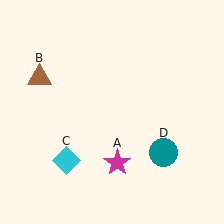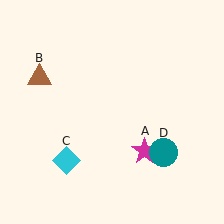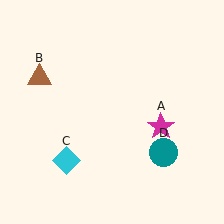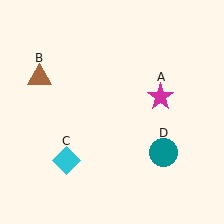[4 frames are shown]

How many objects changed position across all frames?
1 object changed position: magenta star (object A).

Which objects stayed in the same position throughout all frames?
Brown triangle (object B) and cyan diamond (object C) and teal circle (object D) remained stationary.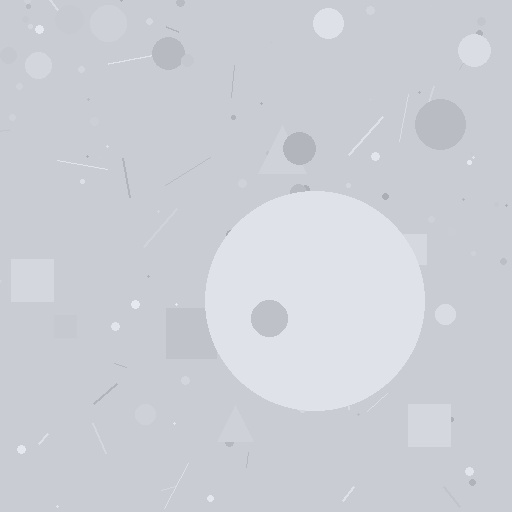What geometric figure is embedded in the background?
A circle is embedded in the background.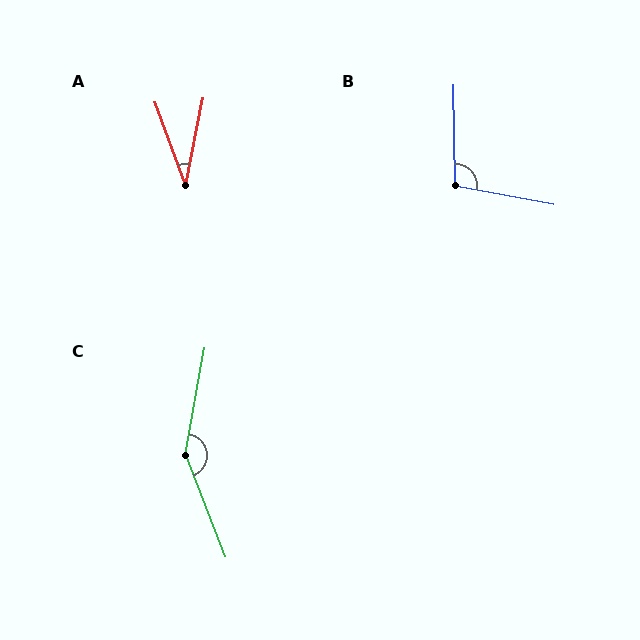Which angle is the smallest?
A, at approximately 31 degrees.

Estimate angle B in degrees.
Approximately 101 degrees.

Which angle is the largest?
C, at approximately 148 degrees.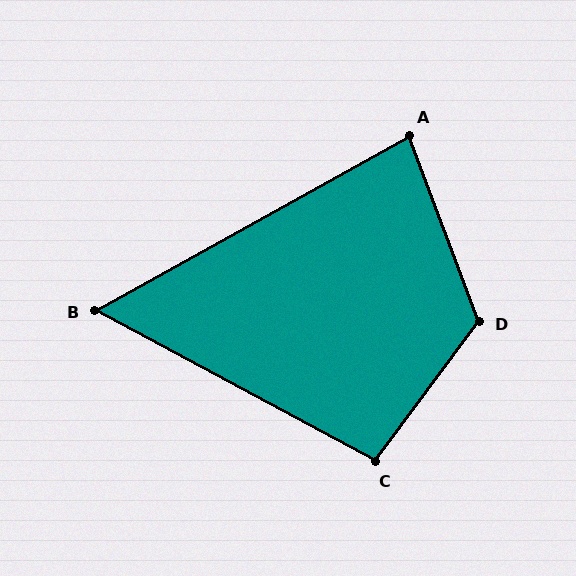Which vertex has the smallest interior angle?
B, at approximately 57 degrees.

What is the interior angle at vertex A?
Approximately 82 degrees (acute).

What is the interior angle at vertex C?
Approximately 98 degrees (obtuse).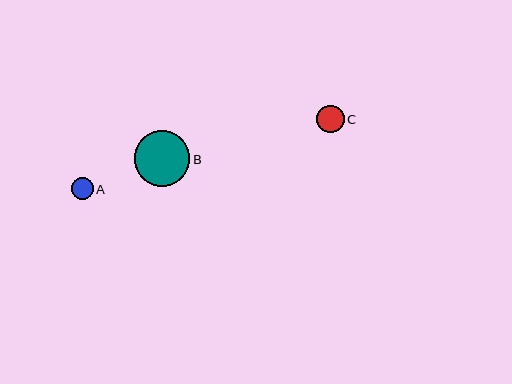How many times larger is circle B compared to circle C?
Circle B is approximately 2.0 times the size of circle C.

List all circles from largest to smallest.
From largest to smallest: B, C, A.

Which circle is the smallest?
Circle A is the smallest with a size of approximately 22 pixels.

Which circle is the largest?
Circle B is the largest with a size of approximately 55 pixels.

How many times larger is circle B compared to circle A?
Circle B is approximately 2.5 times the size of circle A.